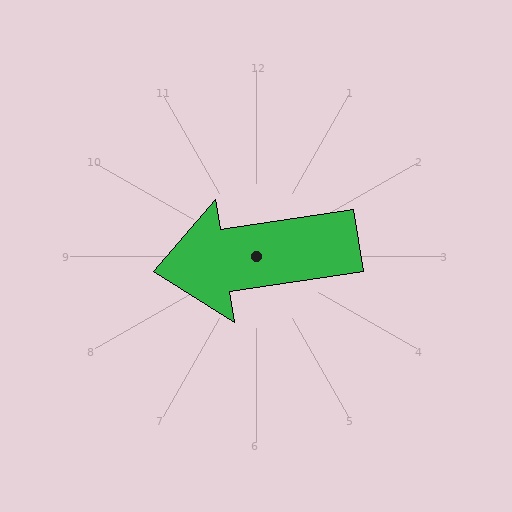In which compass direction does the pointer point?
West.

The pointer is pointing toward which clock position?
Roughly 9 o'clock.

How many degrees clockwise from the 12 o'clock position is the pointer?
Approximately 261 degrees.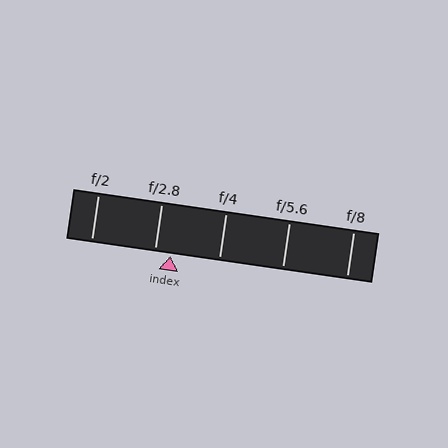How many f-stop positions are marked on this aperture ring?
There are 5 f-stop positions marked.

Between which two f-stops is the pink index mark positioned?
The index mark is between f/2.8 and f/4.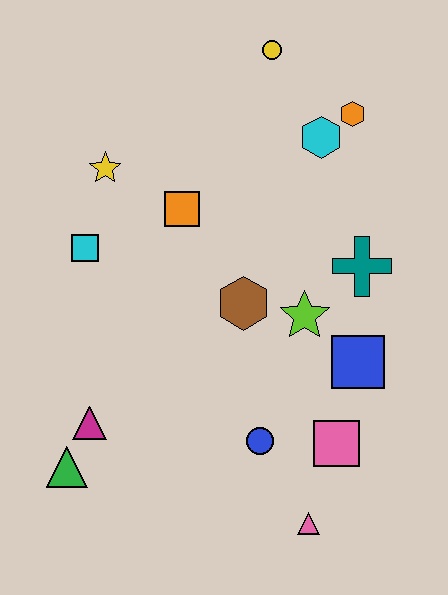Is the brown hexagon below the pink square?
No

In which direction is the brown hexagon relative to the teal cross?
The brown hexagon is to the left of the teal cross.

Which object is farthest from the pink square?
The yellow circle is farthest from the pink square.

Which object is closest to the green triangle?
The magenta triangle is closest to the green triangle.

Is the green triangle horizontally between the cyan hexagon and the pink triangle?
No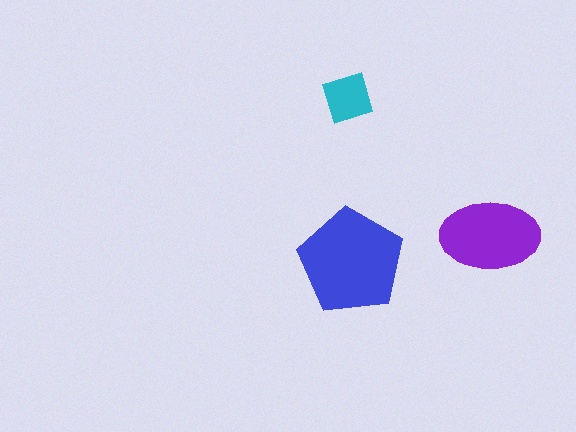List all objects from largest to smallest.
The blue pentagon, the purple ellipse, the cyan diamond.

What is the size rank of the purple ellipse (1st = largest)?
2nd.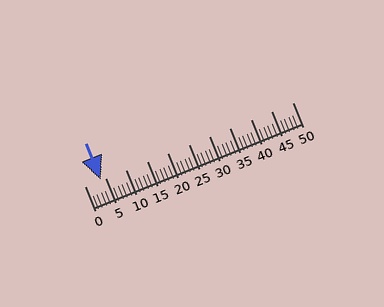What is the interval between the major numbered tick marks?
The major tick marks are spaced 5 units apart.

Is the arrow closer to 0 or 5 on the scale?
The arrow is closer to 5.